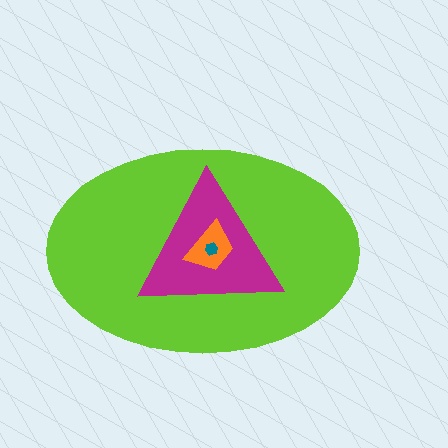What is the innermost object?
The teal hexagon.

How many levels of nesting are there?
4.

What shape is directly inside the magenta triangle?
The orange trapezoid.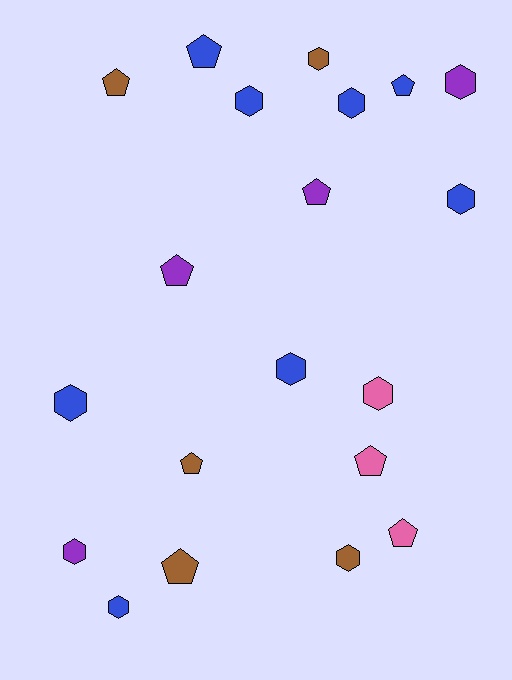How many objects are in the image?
There are 20 objects.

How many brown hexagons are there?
There are 2 brown hexagons.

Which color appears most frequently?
Blue, with 8 objects.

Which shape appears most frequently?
Hexagon, with 11 objects.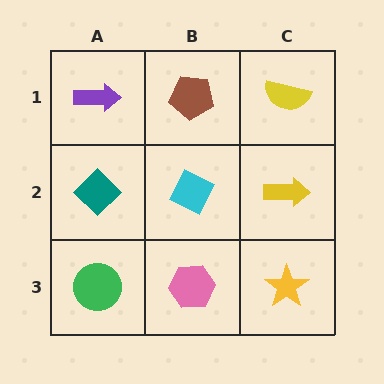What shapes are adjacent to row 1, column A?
A teal diamond (row 2, column A), a brown pentagon (row 1, column B).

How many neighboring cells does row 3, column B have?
3.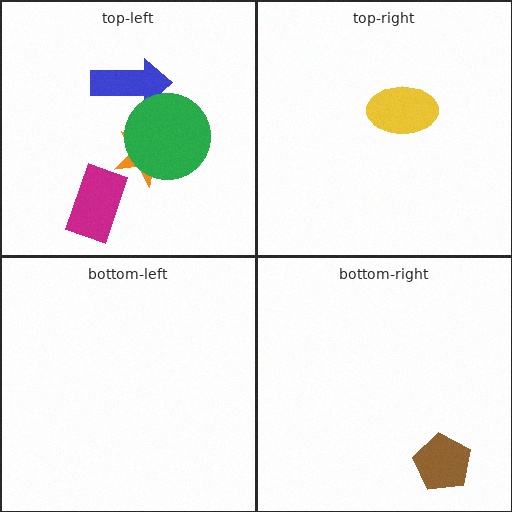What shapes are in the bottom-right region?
The brown pentagon.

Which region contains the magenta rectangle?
The top-left region.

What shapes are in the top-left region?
The orange star, the blue arrow, the green circle, the magenta rectangle.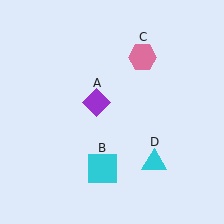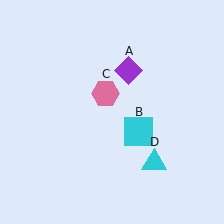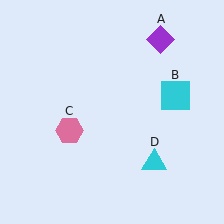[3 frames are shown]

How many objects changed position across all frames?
3 objects changed position: purple diamond (object A), cyan square (object B), pink hexagon (object C).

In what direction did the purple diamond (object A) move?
The purple diamond (object A) moved up and to the right.